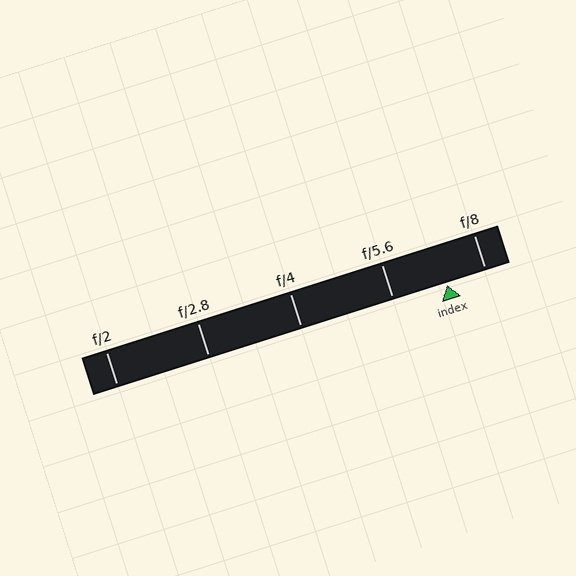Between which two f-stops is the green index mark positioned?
The index mark is between f/5.6 and f/8.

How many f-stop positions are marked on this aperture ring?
There are 5 f-stop positions marked.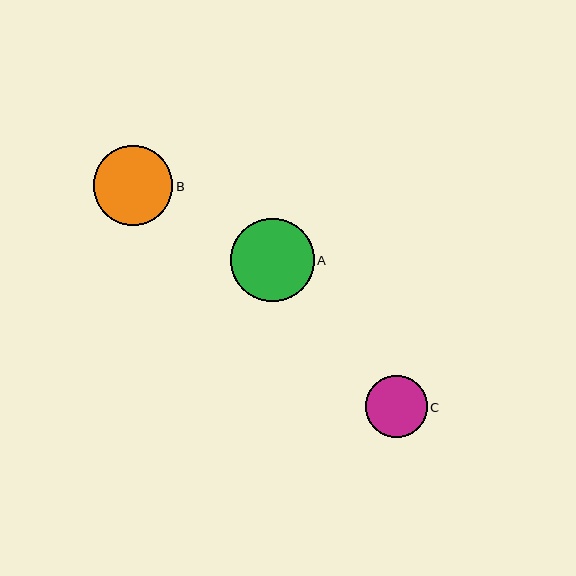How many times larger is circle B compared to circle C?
Circle B is approximately 1.3 times the size of circle C.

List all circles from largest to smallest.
From largest to smallest: A, B, C.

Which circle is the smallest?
Circle C is the smallest with a size of approximately 62 pixels.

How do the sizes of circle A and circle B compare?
Circle A and circle B are approximately the same size.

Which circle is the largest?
Circle A is the largest with a size of approximately 84 pixels.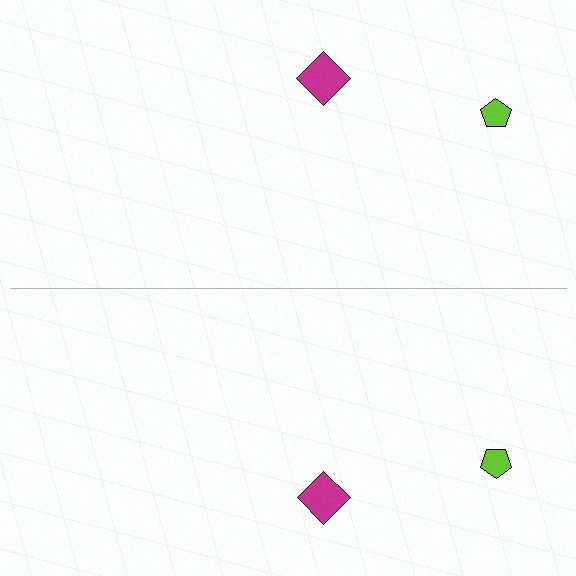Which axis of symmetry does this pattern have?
The pattern has a horizontal axis of symmetry running through the center of the image.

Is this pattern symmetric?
Yes, this pattern has bilateral (reflection) symmetry.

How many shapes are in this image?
There are 4 shapes in this image.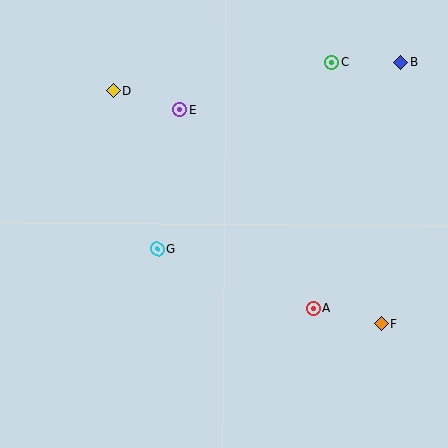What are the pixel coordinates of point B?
Point B is at (401, 63).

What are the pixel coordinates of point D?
Point D is at (113, 91).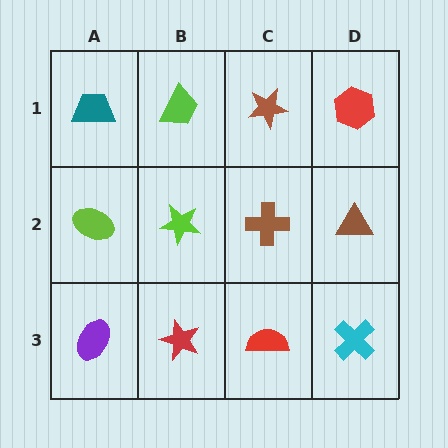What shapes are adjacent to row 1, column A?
A lime ellipse (row 2, column A), a lime trapezoid (row 1, column B).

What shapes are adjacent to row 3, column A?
A lime ellipse (row 2, column A), a red star (row 3, column B).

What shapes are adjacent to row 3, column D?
A brown triangle (row 2, column D), a red semicircle (row 3, column C).